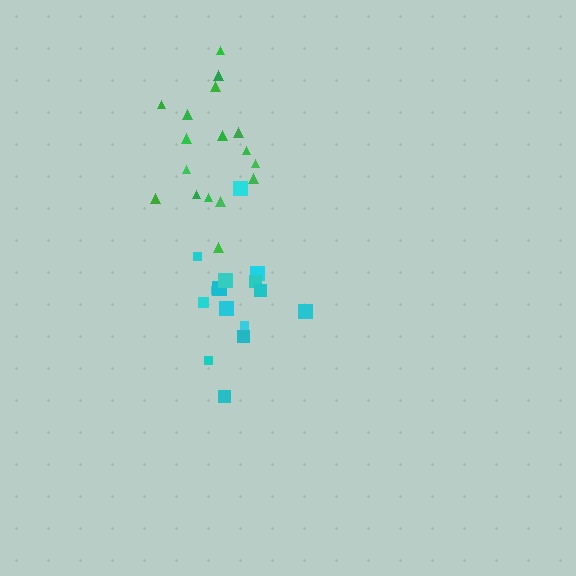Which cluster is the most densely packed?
Cyan.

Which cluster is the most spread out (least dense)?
Green.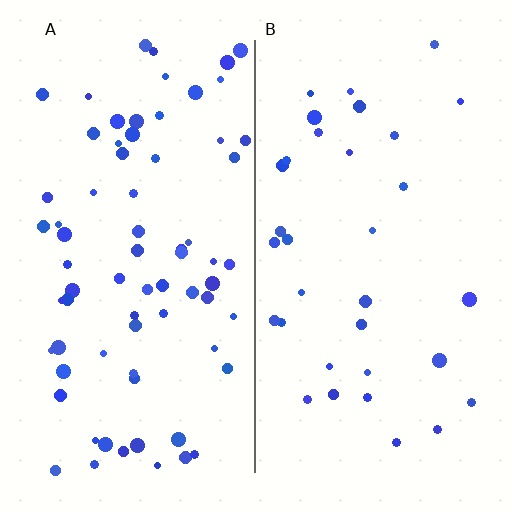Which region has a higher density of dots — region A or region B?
A (the left).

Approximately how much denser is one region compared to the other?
Approximately 2.2× — region A over region B.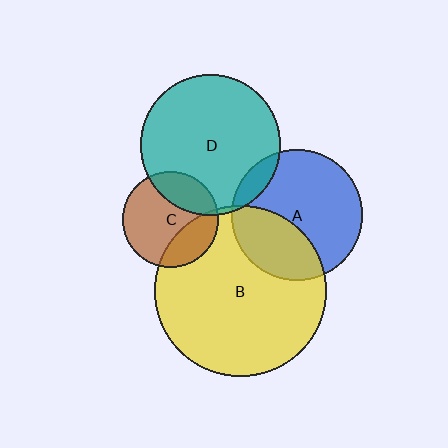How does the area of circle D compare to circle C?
Approximately 2.2 times.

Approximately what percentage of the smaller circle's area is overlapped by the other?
Approximately 10%.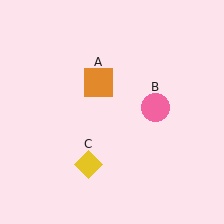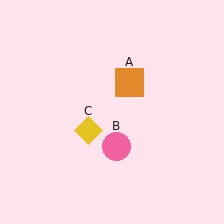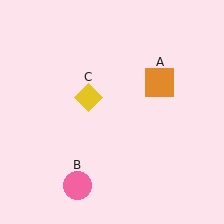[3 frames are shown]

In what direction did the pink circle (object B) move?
The pink circle (object B) moved down and to the left.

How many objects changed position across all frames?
3 objects changed position: orange square (object A), pink circle (object B), yellow diamond (object C).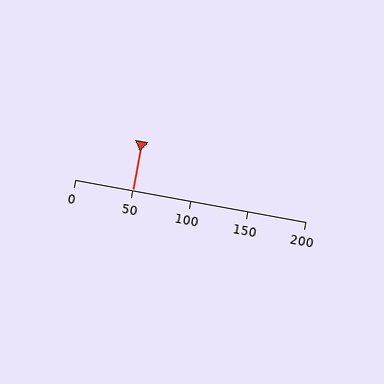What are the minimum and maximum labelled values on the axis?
The axis runs from 0 to 200.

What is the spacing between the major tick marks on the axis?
The major ticks are spaced 50 apart.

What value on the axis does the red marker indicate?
The marker indicates approximately 50.